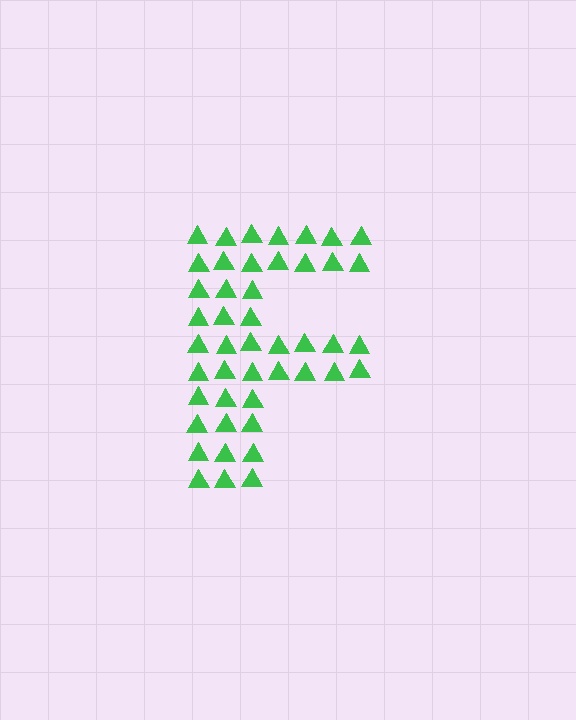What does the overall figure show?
The overall figure shows the letter F.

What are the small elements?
The small elements are triangles.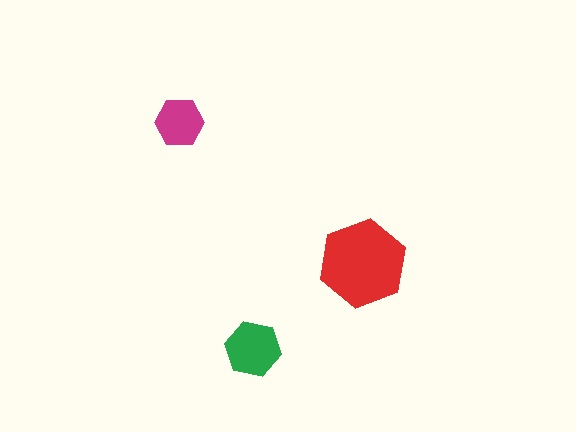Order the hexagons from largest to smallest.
the red one, the green one, the magenta one.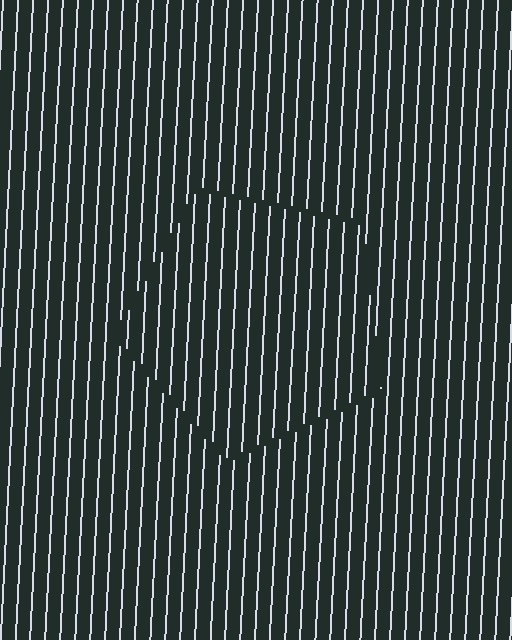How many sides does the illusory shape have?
5 sides — the line-ends trace a pentagon.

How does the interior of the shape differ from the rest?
The interior of the shape contains the same grating, shifted by half a period — the contour is defined by the phase discontinuity where line-ends from the inner and outer gratings abut.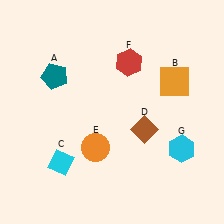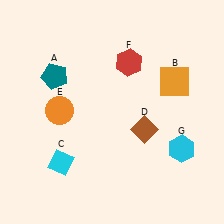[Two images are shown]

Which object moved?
The orange circle (E) moved up.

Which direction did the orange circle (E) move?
The orange circle (E) moved up.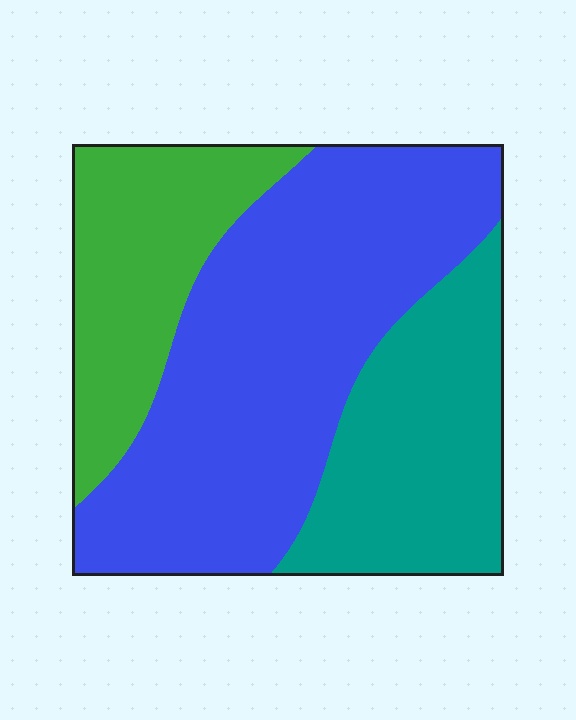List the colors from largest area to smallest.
From largest to smallest: blue, teal, green.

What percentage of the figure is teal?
Teal takes up about one quarter (1/4) of the figure.